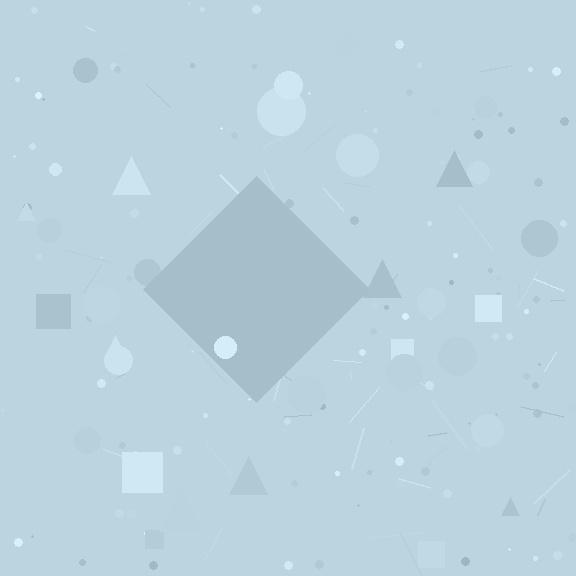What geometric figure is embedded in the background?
A diamond is embedded in the background.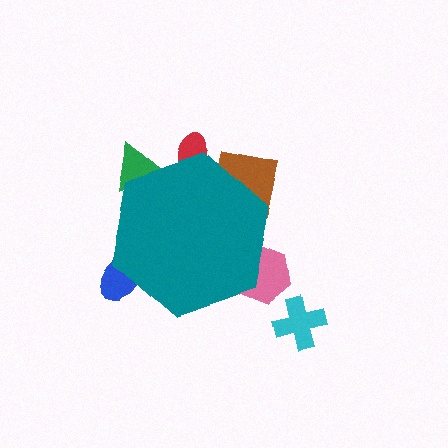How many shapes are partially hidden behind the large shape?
5 shapes are partially hidden.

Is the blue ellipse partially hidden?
Yes, the blue ellipse is partially hidden behind the teal hexagon.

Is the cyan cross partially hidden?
No, the cyan cross is fully visible.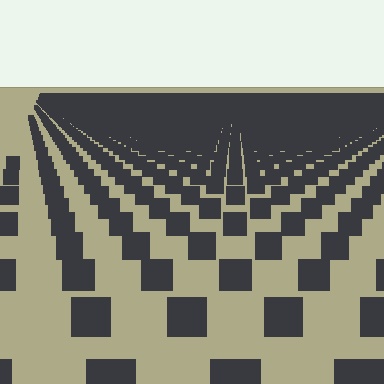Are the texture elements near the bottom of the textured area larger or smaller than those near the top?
Larger. Near the bottom, elements are closer to the viewer and appear at a bigger on-screen size.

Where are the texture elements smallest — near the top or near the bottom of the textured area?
Near the top.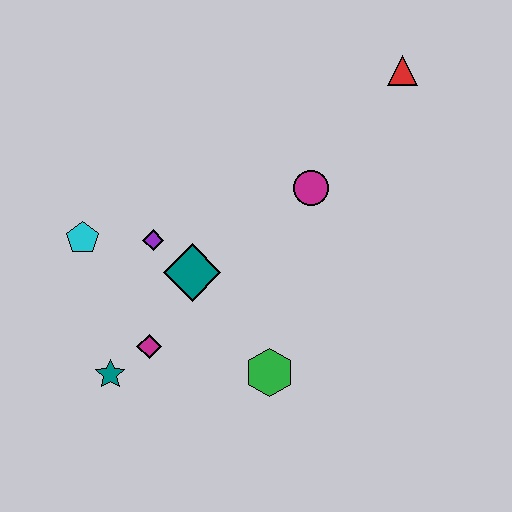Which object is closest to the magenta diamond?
The teal star is closest to the magenta diamond.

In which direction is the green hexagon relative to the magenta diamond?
The green hexagon is to the right of the magenta diamond.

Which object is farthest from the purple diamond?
The red triangle is farthest from the purple diamond.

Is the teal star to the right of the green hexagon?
No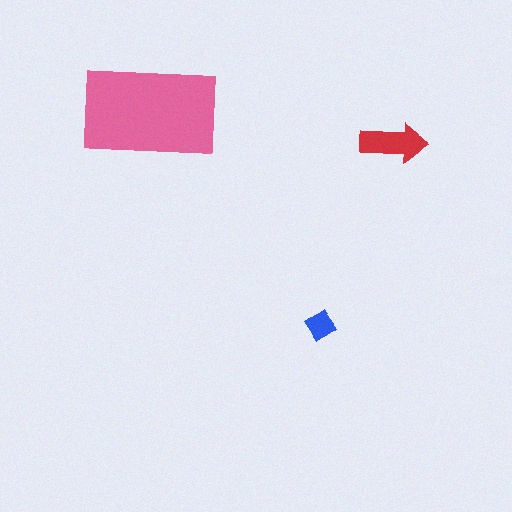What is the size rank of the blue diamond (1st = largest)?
3rd.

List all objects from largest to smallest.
The pink rectangle, the red arrow, the blue diamond.